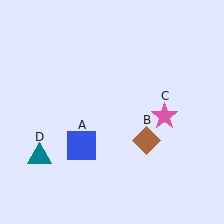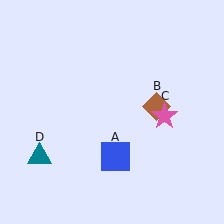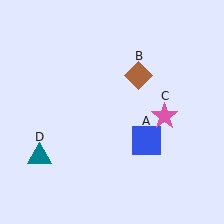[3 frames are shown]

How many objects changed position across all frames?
2 objects changed position: blue square (object A), brown diamond (object B).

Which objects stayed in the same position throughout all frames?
Pink star (object C) and teal triangle (object D) remained stationary.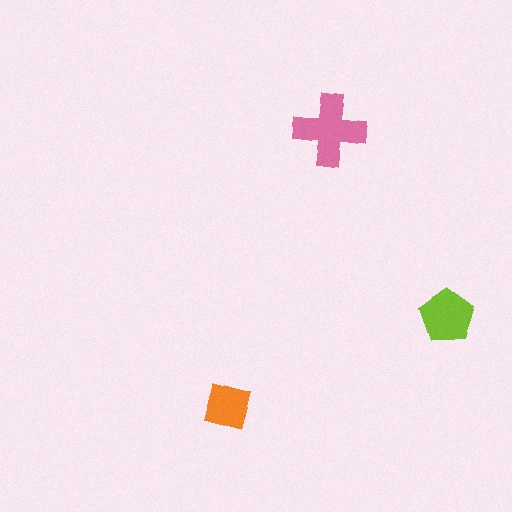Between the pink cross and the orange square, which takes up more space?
The pink cross.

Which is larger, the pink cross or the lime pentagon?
The pink cross.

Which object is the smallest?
The orange square.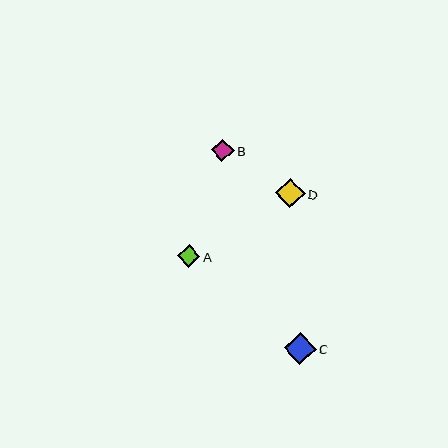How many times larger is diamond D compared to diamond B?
Diamond D is approximately 1.3 times the size of diamond B.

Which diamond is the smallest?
Diamond B is the smallest with a size of approximately 23 pixels.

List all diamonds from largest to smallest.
From largest to smallest: C, D, A, B.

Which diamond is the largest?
Diamond C is the largest with a size of approximately 31 pixels.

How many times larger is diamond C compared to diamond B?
Diamond C is approximately 1.4 times the size of diamond B.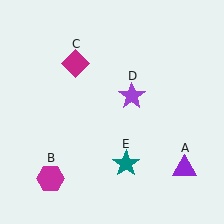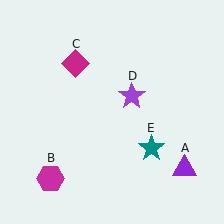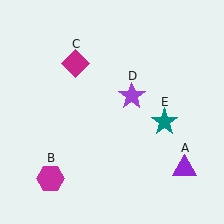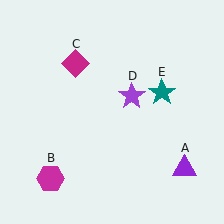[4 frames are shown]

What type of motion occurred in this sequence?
The teal star (object E) rotated counterclockwise around the center of the scene.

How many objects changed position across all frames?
1 object changed position: teal star (object E).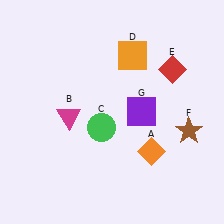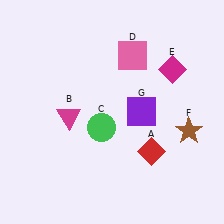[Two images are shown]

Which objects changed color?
A changed from orange to red. D changed from orange to pink. E changed from red to magenta.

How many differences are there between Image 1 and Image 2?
There are 3 differences between the two images.